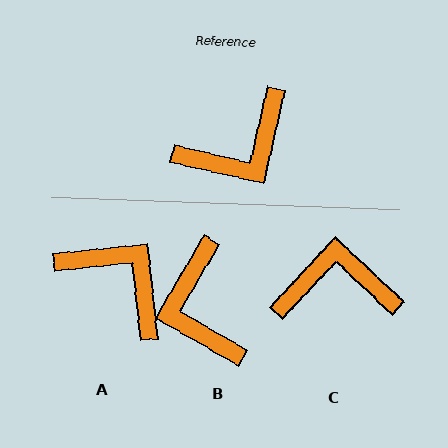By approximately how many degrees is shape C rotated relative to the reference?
Approximately 150 degrees counter-clockwise.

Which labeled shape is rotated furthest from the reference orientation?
C, about 150 degrees away.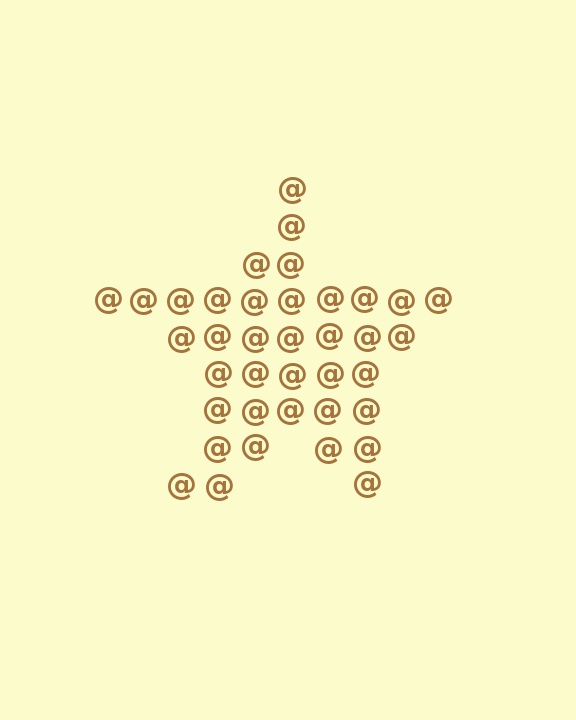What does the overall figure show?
The overall figure shows a star.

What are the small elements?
The small elements are at signs.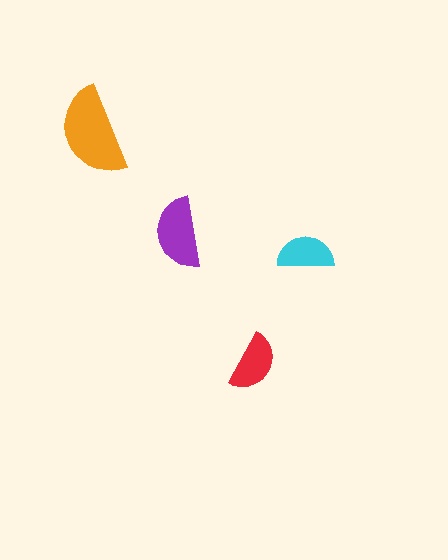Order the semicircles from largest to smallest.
the orange one, the purple one, the red one, the cyan one.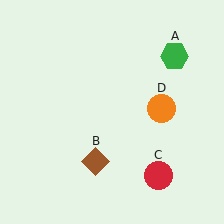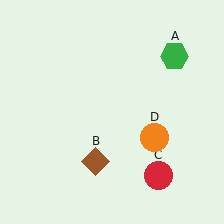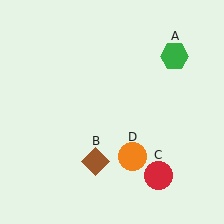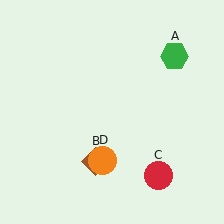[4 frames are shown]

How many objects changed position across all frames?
1 object changed position: orange circle (object D).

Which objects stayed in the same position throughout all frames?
Green hexagon (object A) and brown diamond (object B) and red circle (object C) remained stationary.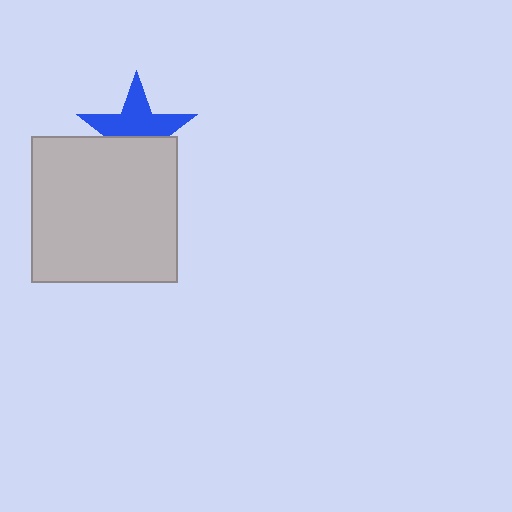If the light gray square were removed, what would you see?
You would see the complete blue star.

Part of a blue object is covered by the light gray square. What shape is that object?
It is a star.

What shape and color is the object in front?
The object in front is a light gray square.